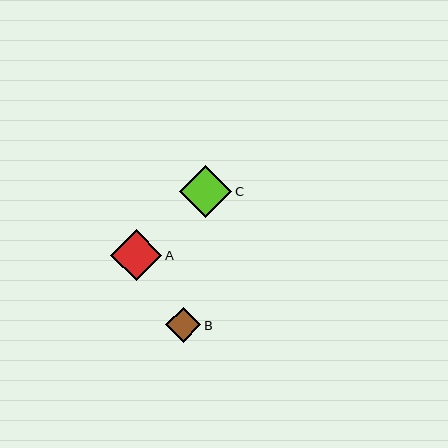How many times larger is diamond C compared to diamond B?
Diamond C is approximately 1.5 times the size of diamond B.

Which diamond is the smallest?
Diamond B is the smallest with a size of approximately 35 pixels.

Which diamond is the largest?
Diamond C is the largest with a size of approximately 52 pixels.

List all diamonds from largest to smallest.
From largest to smallest: C, A, B.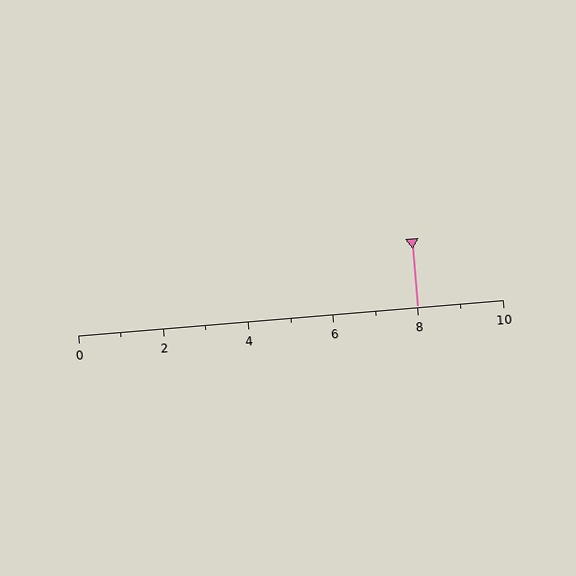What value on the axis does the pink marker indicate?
The marker indicates approximately 8.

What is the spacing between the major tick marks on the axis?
The major ticks are spaced 2 apart.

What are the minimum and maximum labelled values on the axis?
The axis runs from 0 to 10.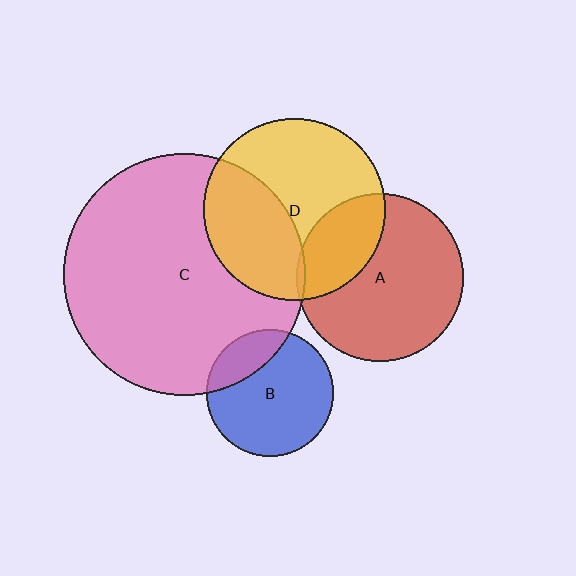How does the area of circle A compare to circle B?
Approximately 1.7 times.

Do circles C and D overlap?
Yes.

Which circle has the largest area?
Circle C (pink).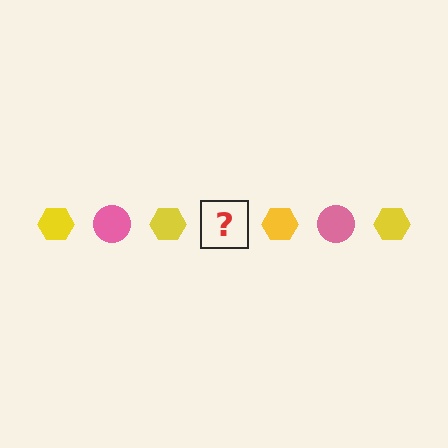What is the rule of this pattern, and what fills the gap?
The rule is that the pattern alternates between yellow hexagon and pink circle. The gap should be filled with a pink circle.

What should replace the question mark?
The question mark should be replaced with a pink circle.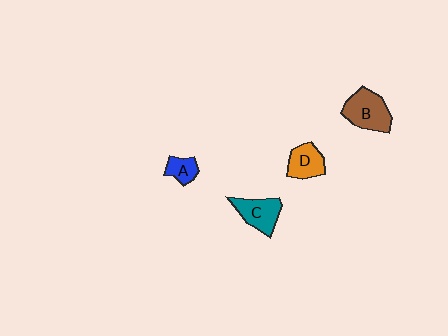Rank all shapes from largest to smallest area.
From largest to smallest: B (brown), C (teal), D (orange), A (blue).